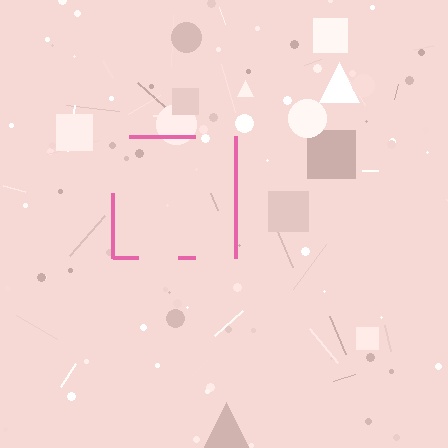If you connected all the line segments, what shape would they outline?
They would outline a square.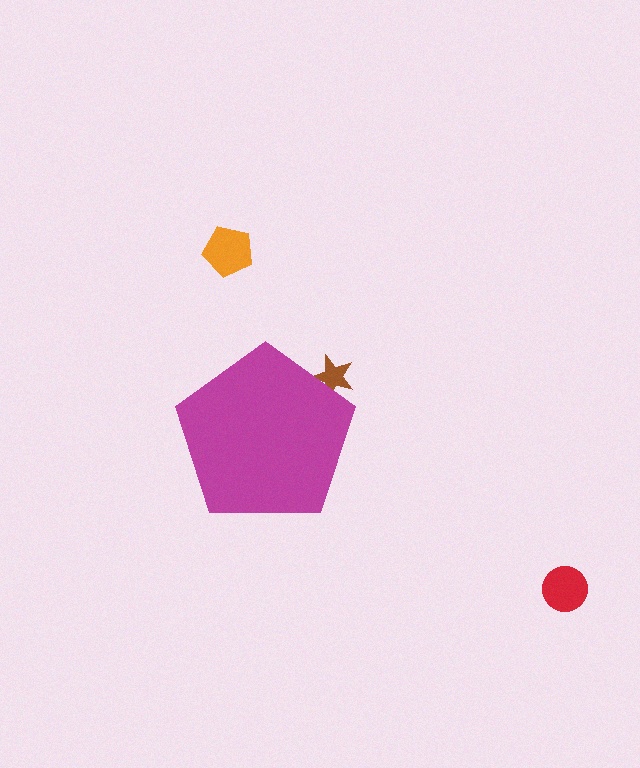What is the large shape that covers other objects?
A magenta pentagon.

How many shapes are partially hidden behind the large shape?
1 shape is partially hidden.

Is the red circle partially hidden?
No, the red circle is fully visible.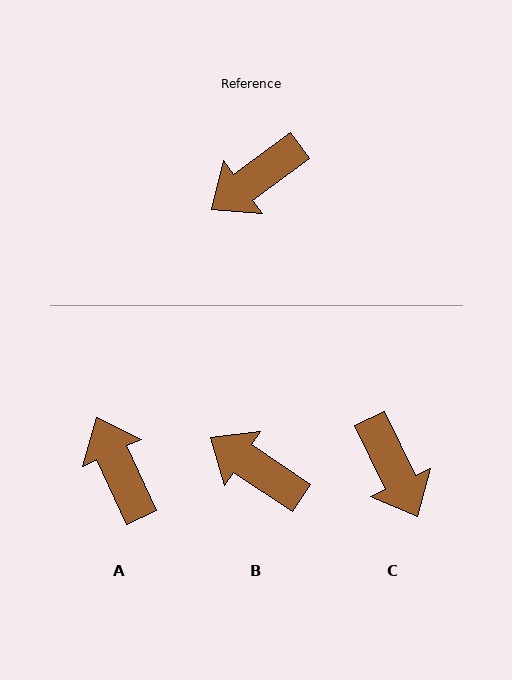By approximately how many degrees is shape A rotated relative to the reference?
Approximately 102 degrees clockwise.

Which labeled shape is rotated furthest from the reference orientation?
A, about 102 degrees away.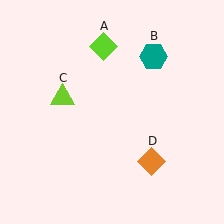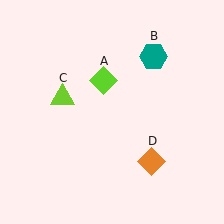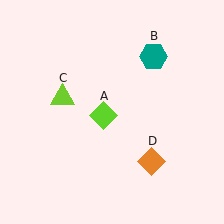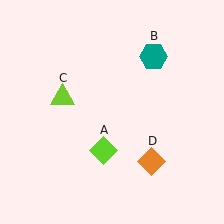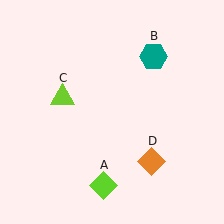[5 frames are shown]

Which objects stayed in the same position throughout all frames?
Teal hexagon (object B) and lime triangle (object C) and orange diamond (object D) remained stationary.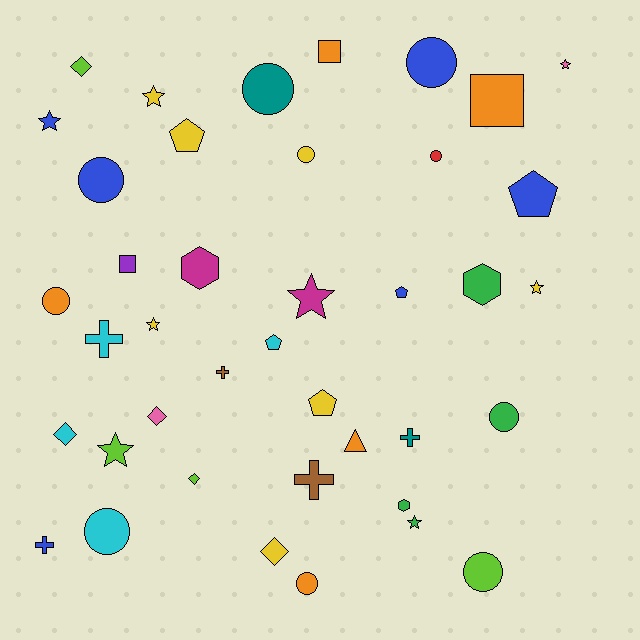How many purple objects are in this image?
There is 1 purple object.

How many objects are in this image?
There are 40 objects.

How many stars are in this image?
There are 8 stars.